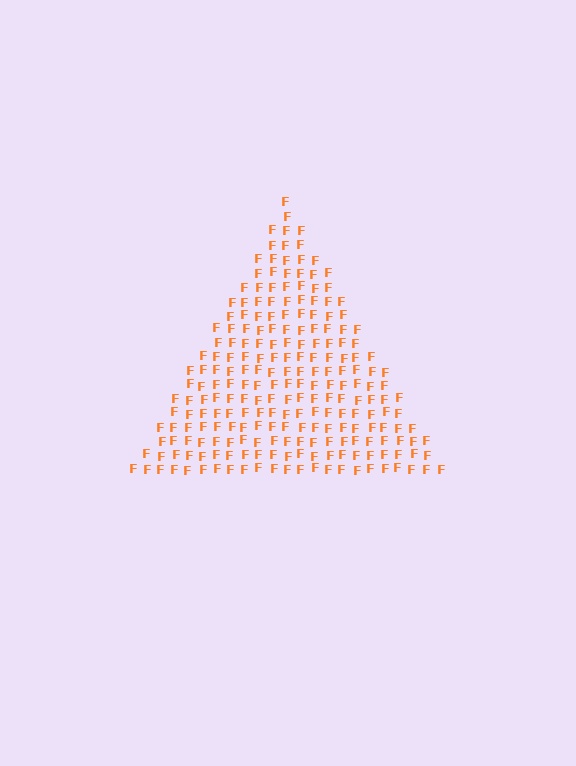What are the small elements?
The small elements are letter F's.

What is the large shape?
The large shape is a triangle.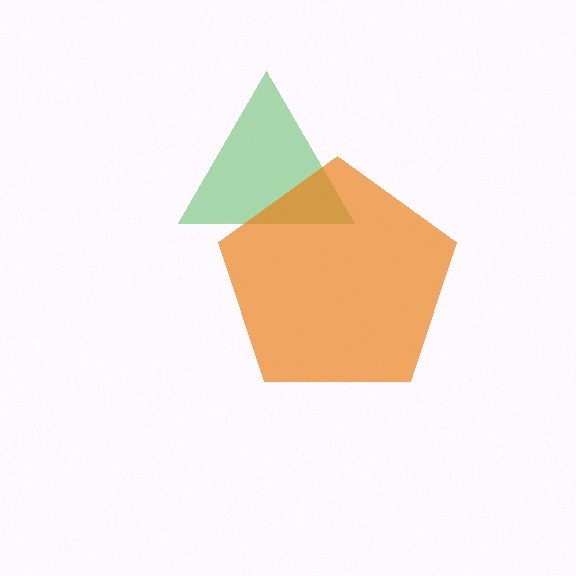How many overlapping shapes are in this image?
There are 2 overlapping shapes in the image.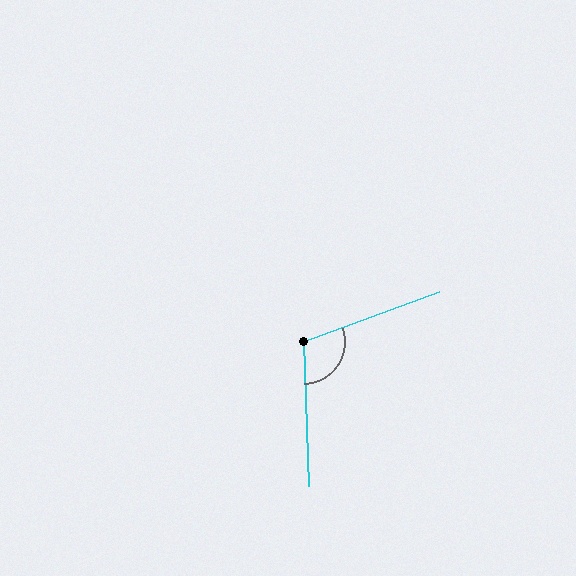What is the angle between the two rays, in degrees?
Approximately 108 degrees.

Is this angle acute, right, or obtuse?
It is obtuse.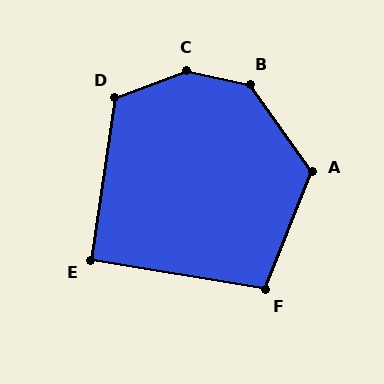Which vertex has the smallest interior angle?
E, at approximately 91 degrees.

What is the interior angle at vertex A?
Approximately 123 degrees (obtuse).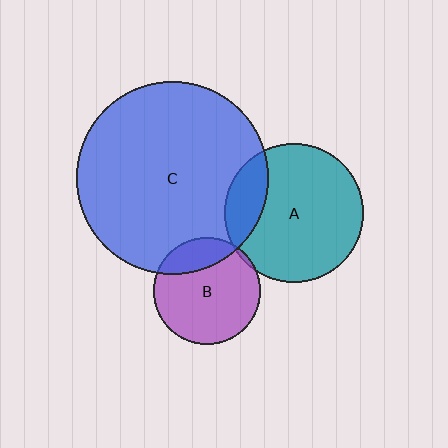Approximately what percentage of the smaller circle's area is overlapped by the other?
Approximately 5%.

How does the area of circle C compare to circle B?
Approximately 3.2 times.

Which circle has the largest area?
Circle C (blue).